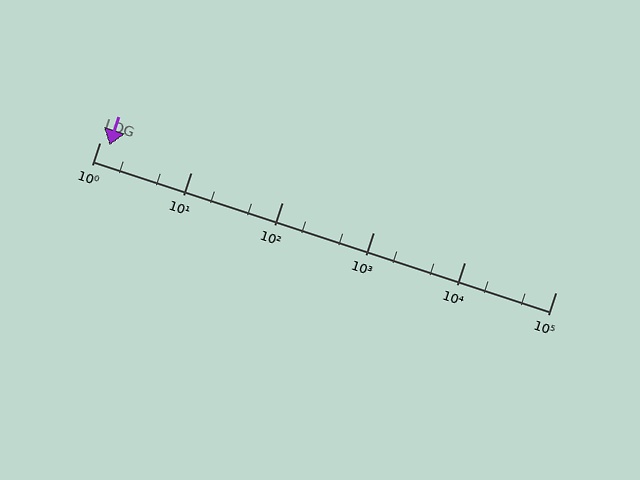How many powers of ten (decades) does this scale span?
The scale spans 5 decades, from 1 to 100000.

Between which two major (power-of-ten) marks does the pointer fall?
The pointer is between 1 and 10.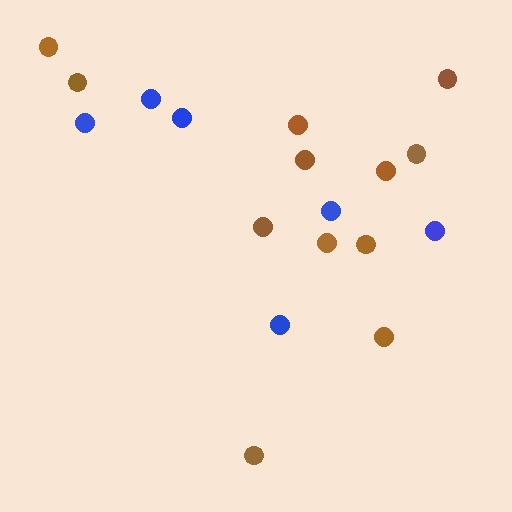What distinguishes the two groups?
There are 2 groups: one group of blue circles (6) and one group of brown circles (12).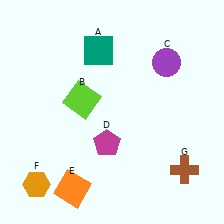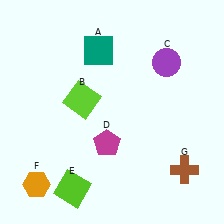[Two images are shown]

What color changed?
The square (E) changed from orange in Image 1 to lime in Image 2.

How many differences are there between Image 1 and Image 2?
There is 1 difference between the two images.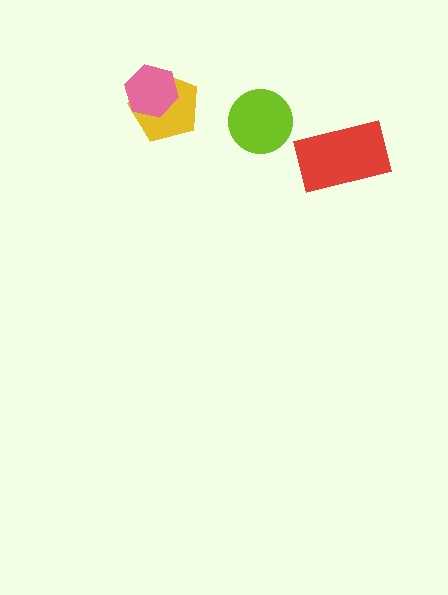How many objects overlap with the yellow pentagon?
1 object overlaps with the yellow pentagon.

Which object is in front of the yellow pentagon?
The pink hexagon is in front of the yellow pentagon.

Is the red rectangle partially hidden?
No, no other shape covers it.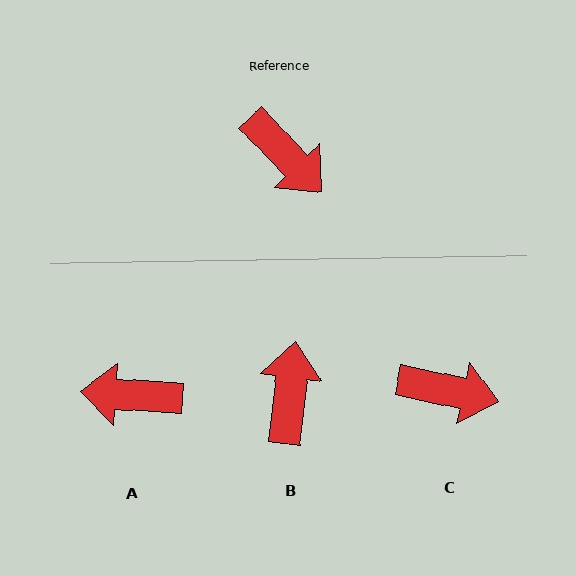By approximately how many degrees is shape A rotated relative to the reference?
Approximately 137 degrees clockwise.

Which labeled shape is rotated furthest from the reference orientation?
A, about 137 degrees away.